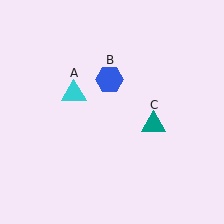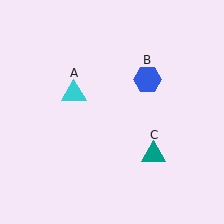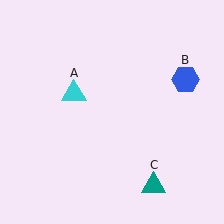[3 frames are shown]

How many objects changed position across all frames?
2 objects changed position: blue hexagon (object B), teal triangle (object C).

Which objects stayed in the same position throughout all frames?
Cyan triangle (object A) remained stationary.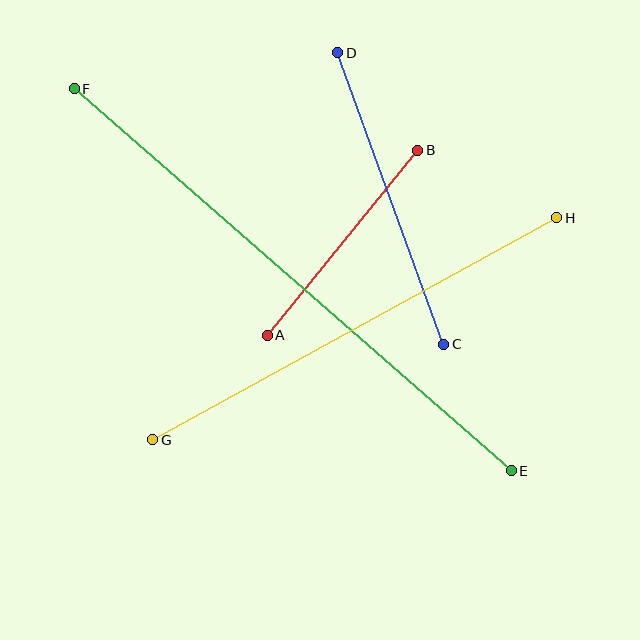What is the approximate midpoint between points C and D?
The midpoint is at approximately (391, 199) pixels.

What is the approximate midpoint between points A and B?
The midpoint is at approximately (343, 243) pixels.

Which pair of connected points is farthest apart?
Points E and F are farthest apart.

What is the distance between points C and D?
The distance is approximately 310 pixels.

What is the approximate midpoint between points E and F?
The midpoint is at approximately (293, 280) pixels.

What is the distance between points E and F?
The distance is approximately 581 pixels.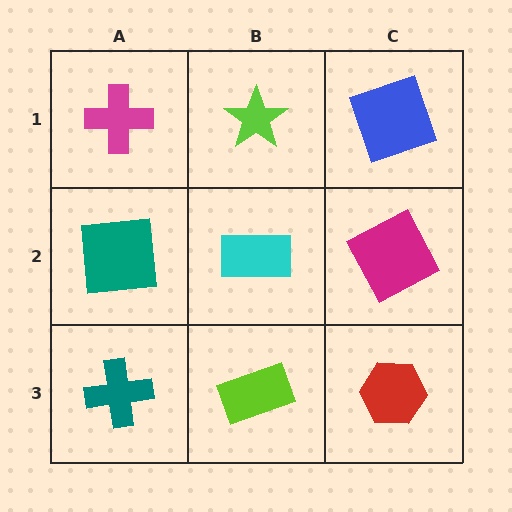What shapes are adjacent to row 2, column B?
A lime star (row 1, column B), a lime rectangle (row 3, column B), a teal square (row 2, column A), a magenta square (row 2, column C).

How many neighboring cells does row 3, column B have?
3.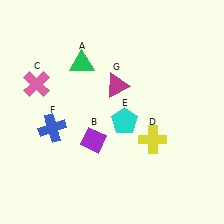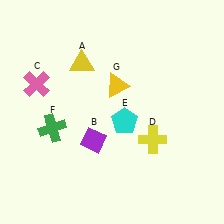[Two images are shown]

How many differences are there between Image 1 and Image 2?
There are 3 differences between the two images.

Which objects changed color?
A changed from green to yellow. F changed from blue to green. G changed from magenta to yellow.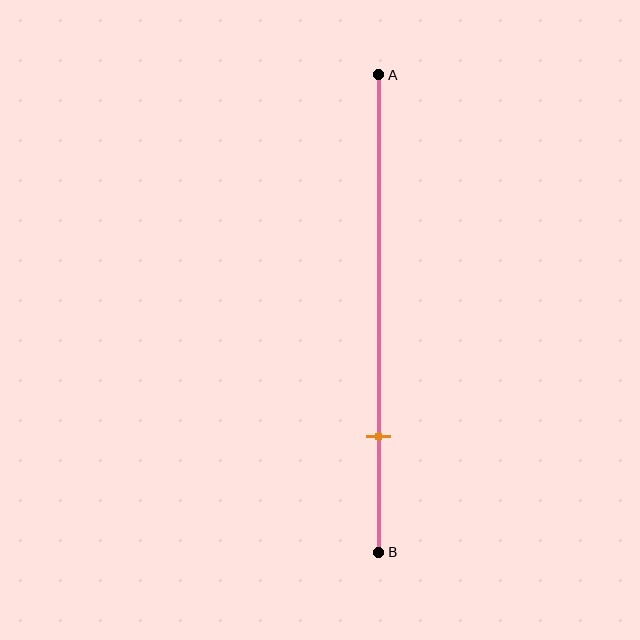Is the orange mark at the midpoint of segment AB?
No, the mark is at about 75% from A, not at the 50% midpoint.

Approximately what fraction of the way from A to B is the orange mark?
The orange mark is approximately 75% of the way from A to B.